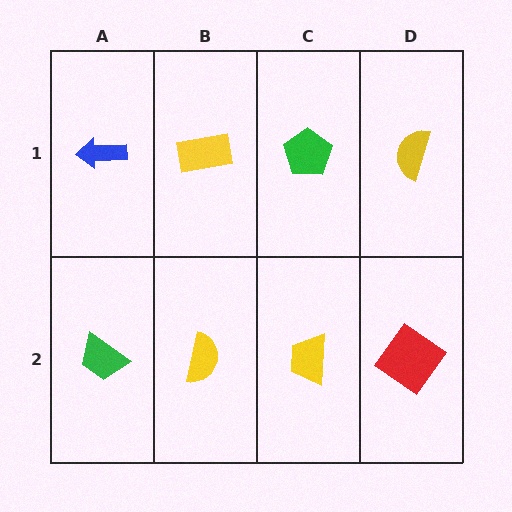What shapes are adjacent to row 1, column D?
A red diamond (row 2, column D), a green pentagon (row 1, column C).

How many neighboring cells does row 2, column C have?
3.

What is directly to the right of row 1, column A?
A yellow rectangle.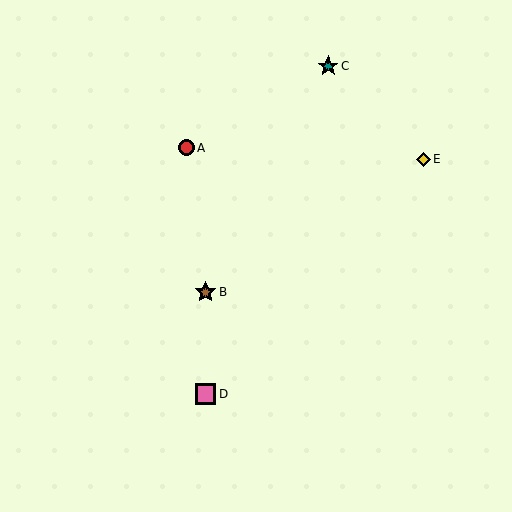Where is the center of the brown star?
The center of the brown star is at (206, 292).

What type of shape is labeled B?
Shape B is a brown star.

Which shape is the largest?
The brown star (labeled B) is the largest.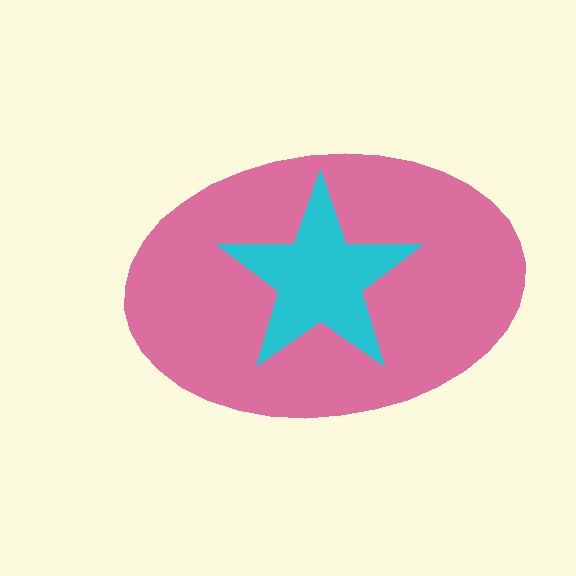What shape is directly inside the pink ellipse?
The cyan star.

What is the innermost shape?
The cyan star.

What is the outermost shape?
The pink ellipse.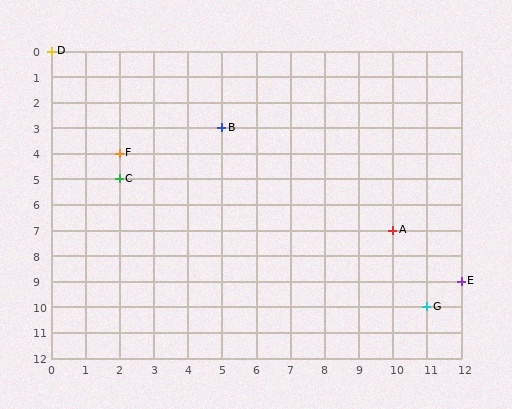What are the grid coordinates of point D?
Point D is at grid coordinates (0, 0).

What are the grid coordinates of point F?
Point F is at grid coordinates (2, 4).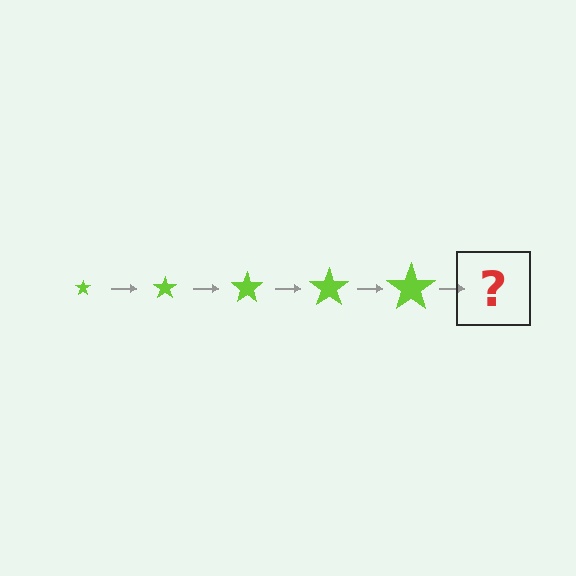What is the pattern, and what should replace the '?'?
The pattern is that the star gets progressively larger each step. The '?' should be a lime star, larger than the previous one.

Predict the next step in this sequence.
The next step is a lime star, larger than the previous one.